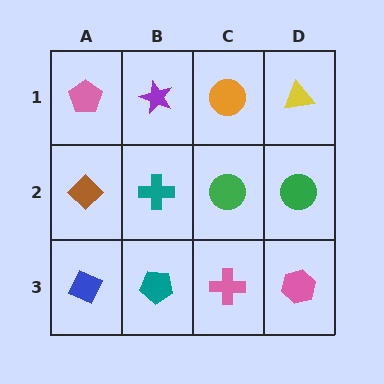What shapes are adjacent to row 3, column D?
A green circle (row 2, column D), a pink cross (row 3, column C).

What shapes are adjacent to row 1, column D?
A green circle (row 2, column D), an orange circle (row 1, column C).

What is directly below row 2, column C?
A pink cross.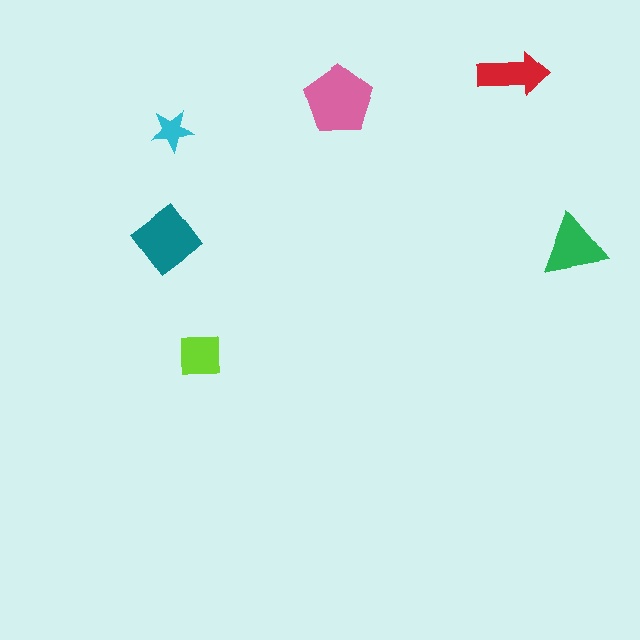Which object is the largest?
The pink pentagon.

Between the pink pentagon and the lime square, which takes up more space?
The pink pentagon.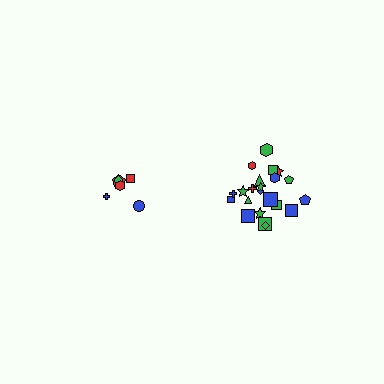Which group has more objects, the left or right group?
The right group.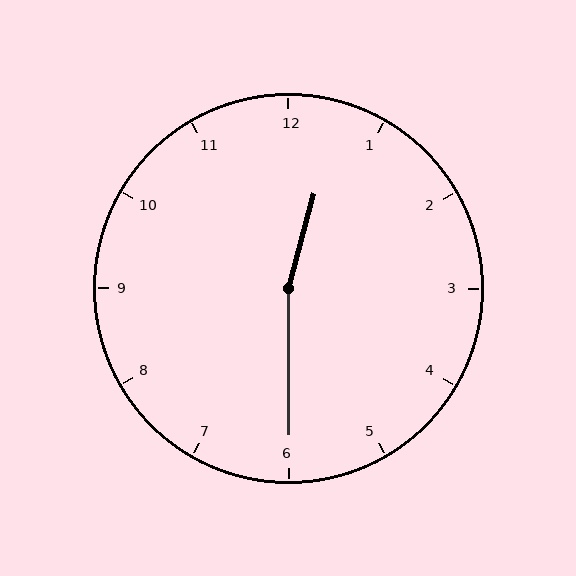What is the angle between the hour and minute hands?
Approximately 165 degrees.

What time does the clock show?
12:30.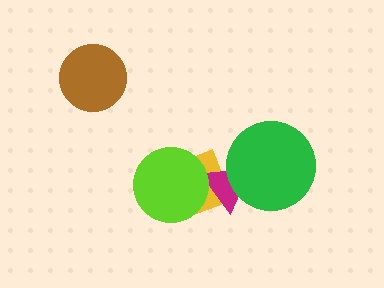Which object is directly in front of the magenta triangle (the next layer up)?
The green circle is directly in front of the magenta triangle.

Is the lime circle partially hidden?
No, no other shape covers it.